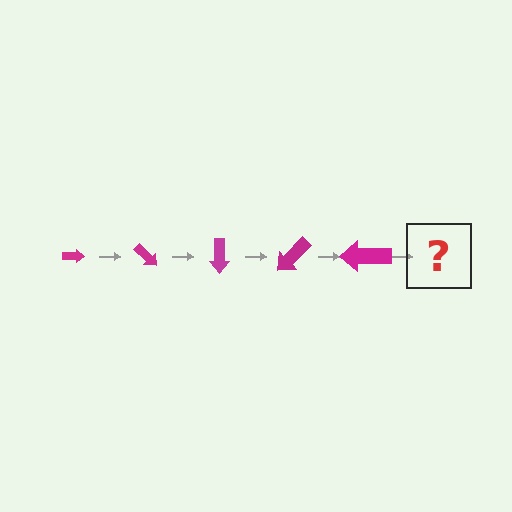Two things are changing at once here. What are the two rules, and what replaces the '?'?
The two rules are that the arrow grows larger each step and it rotates 45 degrees each step. The '?' should be an arrow, larger than the previous one and rotated 225 degrees from the start.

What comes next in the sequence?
The next element should be an arrow, larger than the previous one and rotated 225 degrees from the start.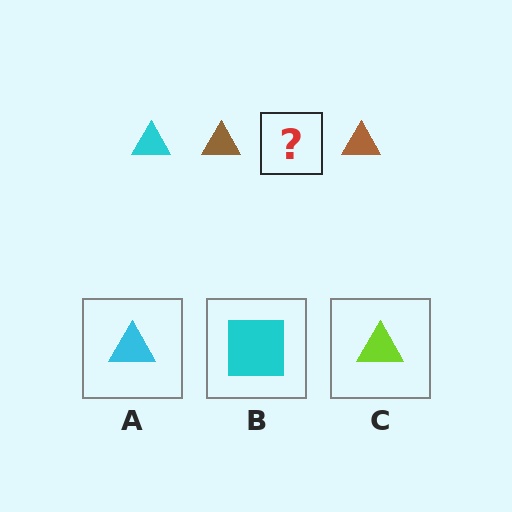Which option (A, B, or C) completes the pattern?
A.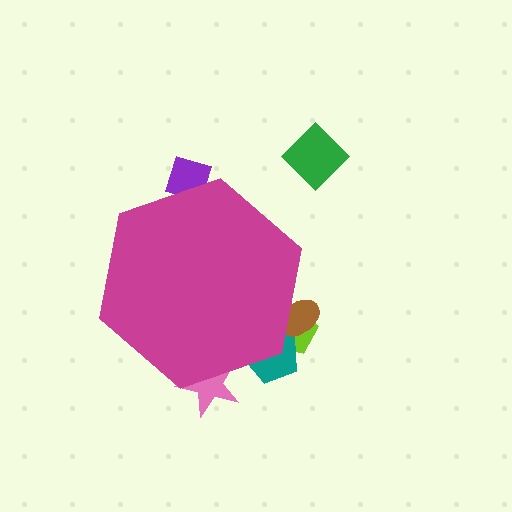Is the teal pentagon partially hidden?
Yes, the teal pentagon is partially hidden behind the magenta hexagon.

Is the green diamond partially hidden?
No, the green diamond is fully visible.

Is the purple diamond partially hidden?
Yes, the purple diamond is partially hidden behind the magenta hexagon.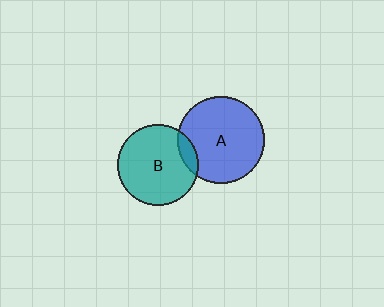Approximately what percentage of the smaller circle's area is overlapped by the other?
Approximately 10%.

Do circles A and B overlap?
Yes.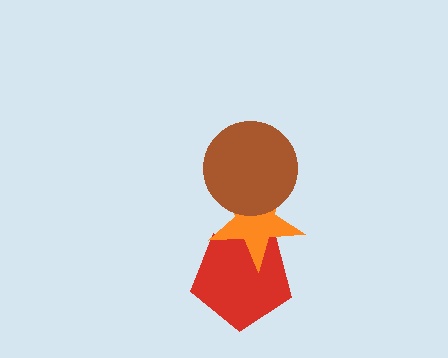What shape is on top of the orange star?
The brown circle is on top of the orange star.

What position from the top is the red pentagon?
The red pentagon is 3rd from the top.